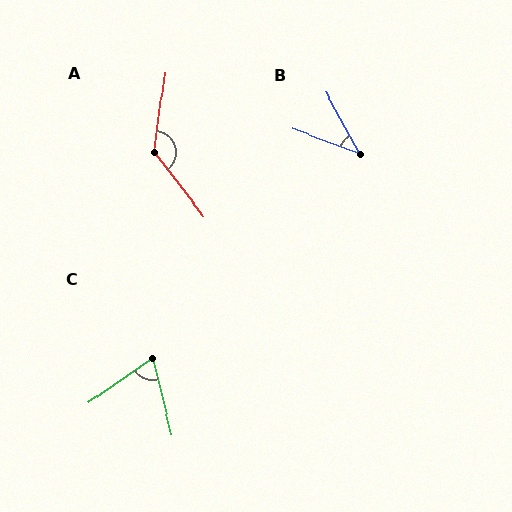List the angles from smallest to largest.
B (42°), C (69°), A (135°).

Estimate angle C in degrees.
Approximately 69 degrees.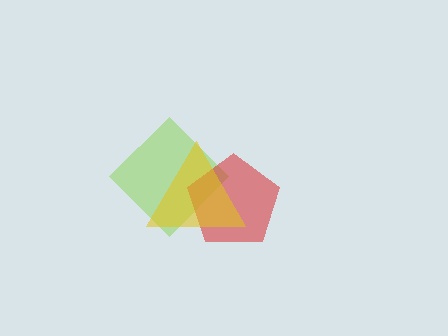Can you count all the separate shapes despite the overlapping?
Yes, there are 3 separate shapes.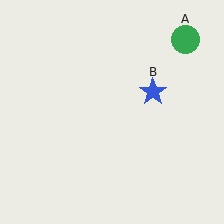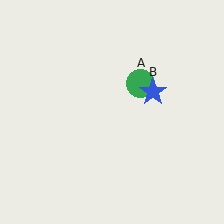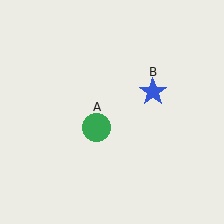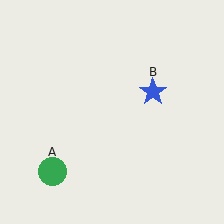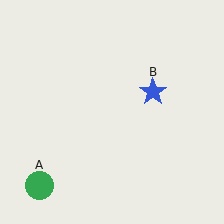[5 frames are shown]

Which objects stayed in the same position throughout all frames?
Blue star (object B) remained stationary.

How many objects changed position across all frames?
1 object changed position: green circle (object A).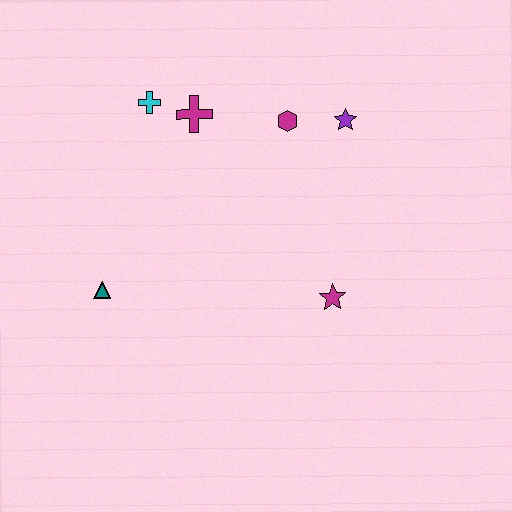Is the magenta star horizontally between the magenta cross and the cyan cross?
No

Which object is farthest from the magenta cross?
The magenta star is farthest from the magenta cross.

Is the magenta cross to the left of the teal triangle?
No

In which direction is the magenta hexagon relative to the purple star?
The magenta hexagon is to the left of the purple star.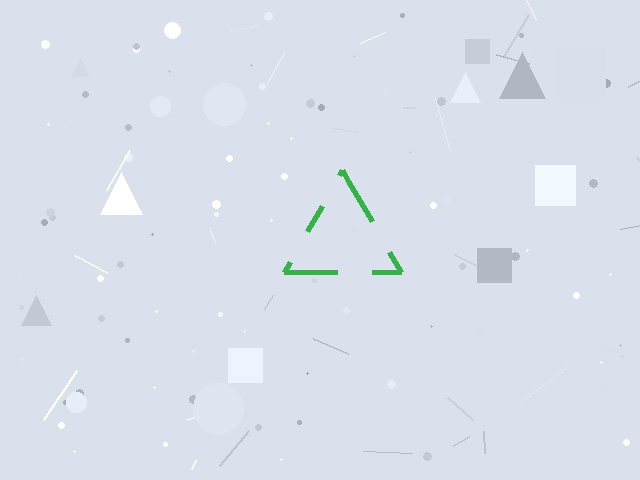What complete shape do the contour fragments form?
The contour fragments form a triangle.